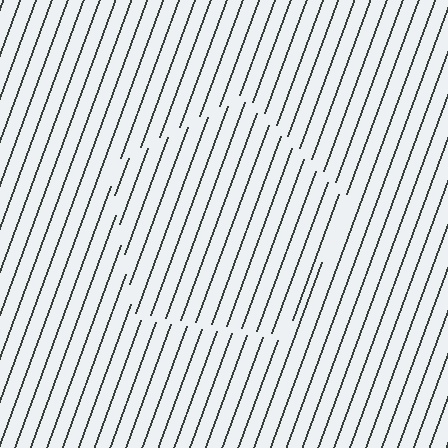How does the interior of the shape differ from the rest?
The interior of the shape contains the same grating, shifted by half a period — the contour is defined by the phase discontinuity where line-ends from the inner and outer gratings abut.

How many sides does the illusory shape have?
5 sides — the line-ends trace a pentagon.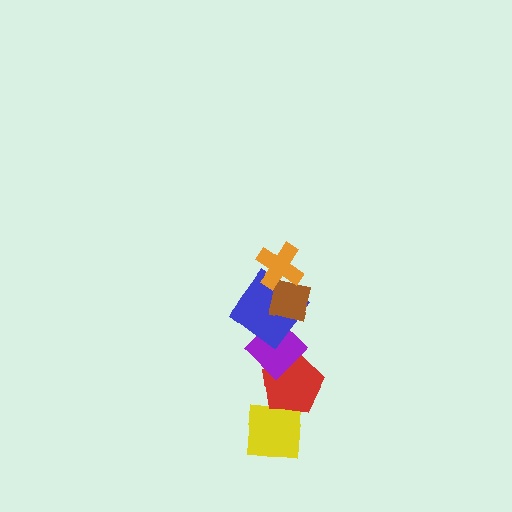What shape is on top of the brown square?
The orange cross is on top of the brown square.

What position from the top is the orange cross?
The orange cross is 1st from the top.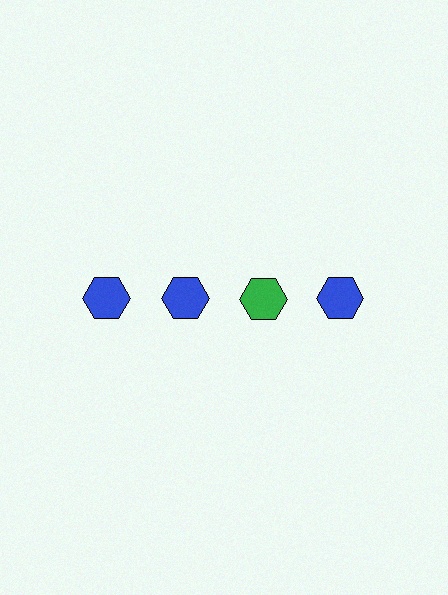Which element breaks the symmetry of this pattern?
The green hexagon in the top row, center column breaks the symmetry. All other shapes are blue hexagons.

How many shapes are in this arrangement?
There are 4 shapes arranged in a grid pattern.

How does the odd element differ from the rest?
It has a different color: green instead of blue.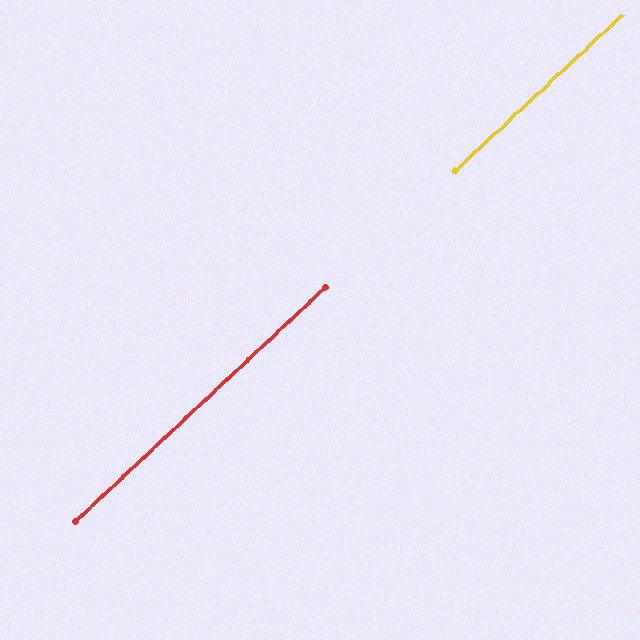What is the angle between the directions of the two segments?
Approximately 0 degrees.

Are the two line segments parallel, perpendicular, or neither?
Parallel — their directions differ by only 0.1°.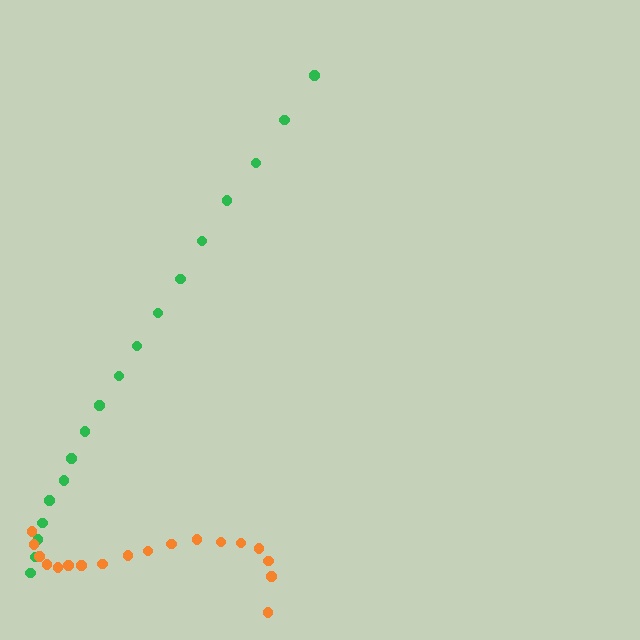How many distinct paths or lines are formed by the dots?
There are 2 distinct paths.